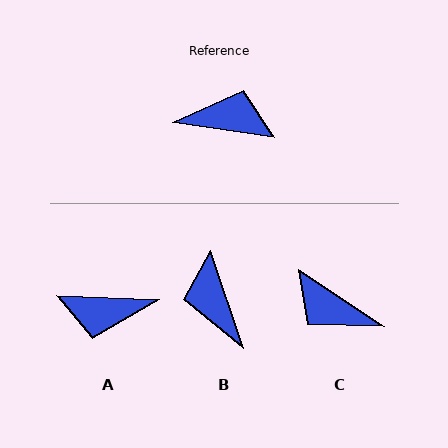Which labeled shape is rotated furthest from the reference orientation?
A, about 174 degrees away.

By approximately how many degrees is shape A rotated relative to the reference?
Approximately 174 degrees clockwise.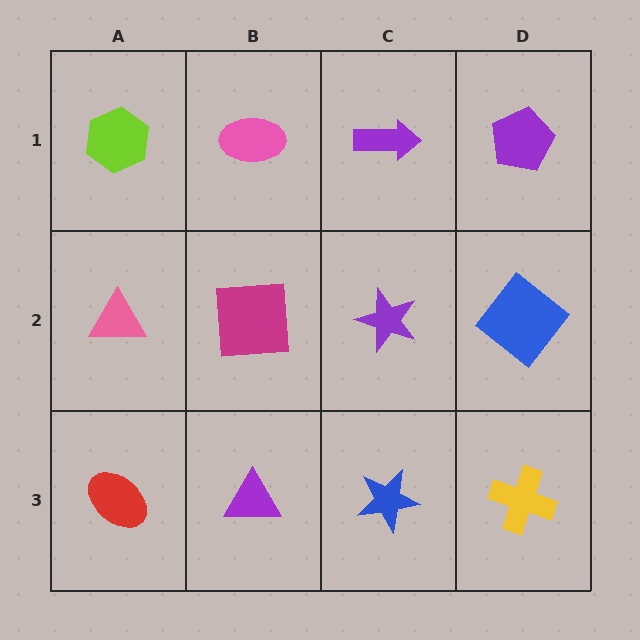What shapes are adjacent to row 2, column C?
A purple arrow (row 1, column C), a blue star (row 3, column C), a magenta square (row 2, column B), a blue diamond (row 2, column D).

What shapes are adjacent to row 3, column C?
A purple star (row 2, column C), a purple triangle (row 3, column B), a yellow cross (row 3, column D).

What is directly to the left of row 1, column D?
A purple arrow.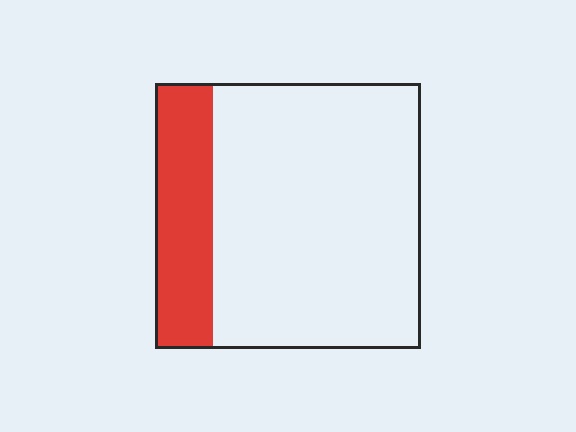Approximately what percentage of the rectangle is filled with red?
Approximately 20%.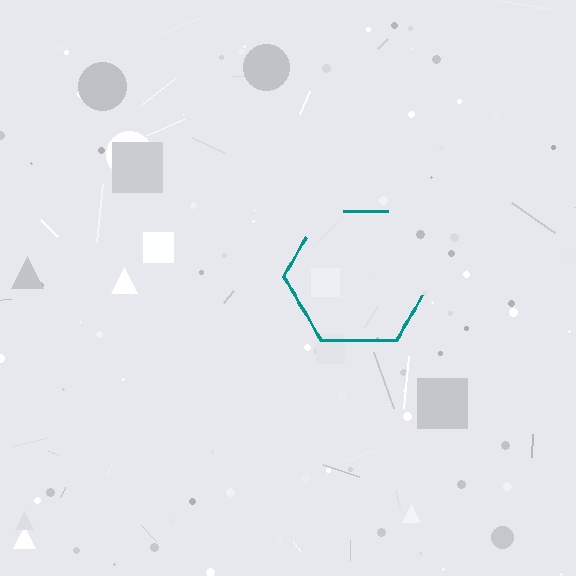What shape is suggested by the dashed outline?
The dashed outline suggests a hexagon.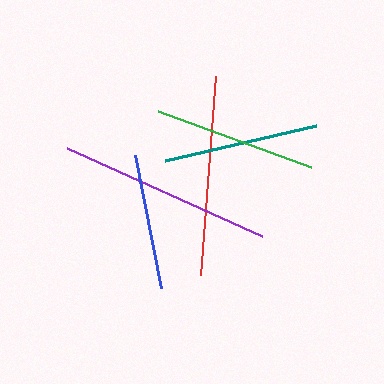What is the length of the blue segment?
The blue segment is approximately 136 pixels long.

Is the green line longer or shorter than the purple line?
The purple line is longer than the green line.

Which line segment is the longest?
The purple line is the longest at approximately 213 pixels.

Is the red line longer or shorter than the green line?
The red line is longer than the green line.